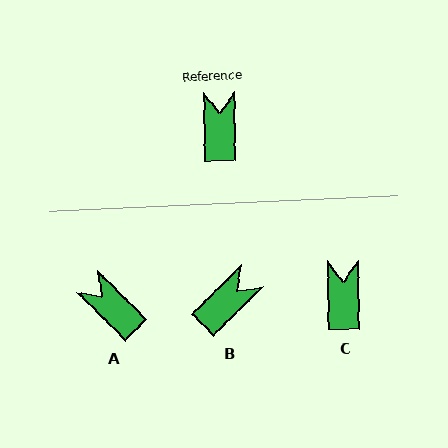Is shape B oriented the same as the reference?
No, it is off by about 47 degrees.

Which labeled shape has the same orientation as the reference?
C.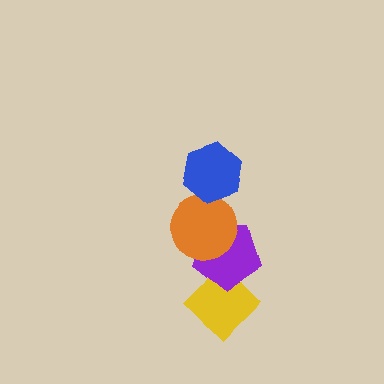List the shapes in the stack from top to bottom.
From top to bottom: the blue hexagon, the orange circle, the purple pentagon, the yellow diamond.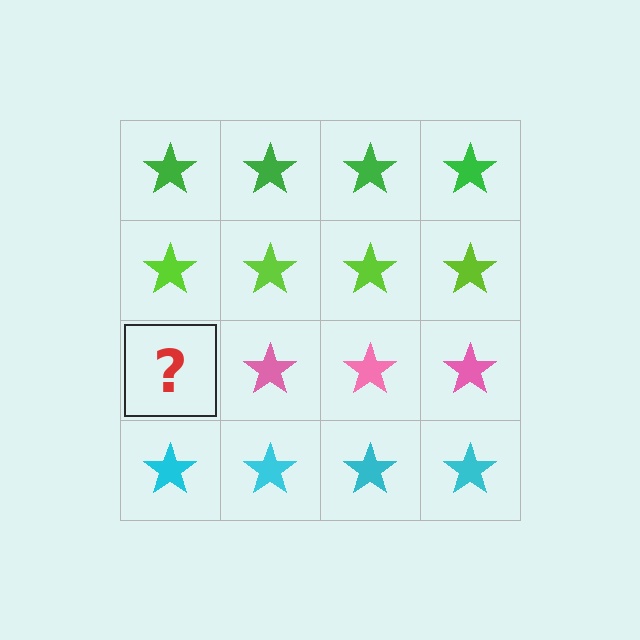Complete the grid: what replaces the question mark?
The question mark should be replaced with a pink star.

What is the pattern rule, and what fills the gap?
The rule is that each row has a consistent color. The gap should be filled with a pink star.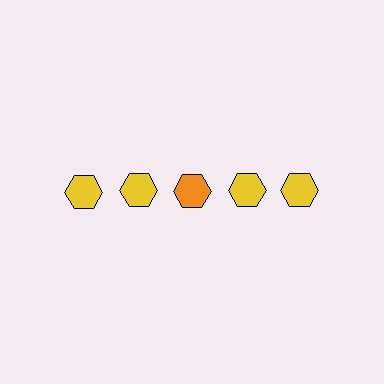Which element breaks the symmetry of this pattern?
The orange hexagon in the top row, center column breaks the symmetry. All other shapes are yellow hexagons.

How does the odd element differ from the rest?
It has a different color: orange instead of yellow.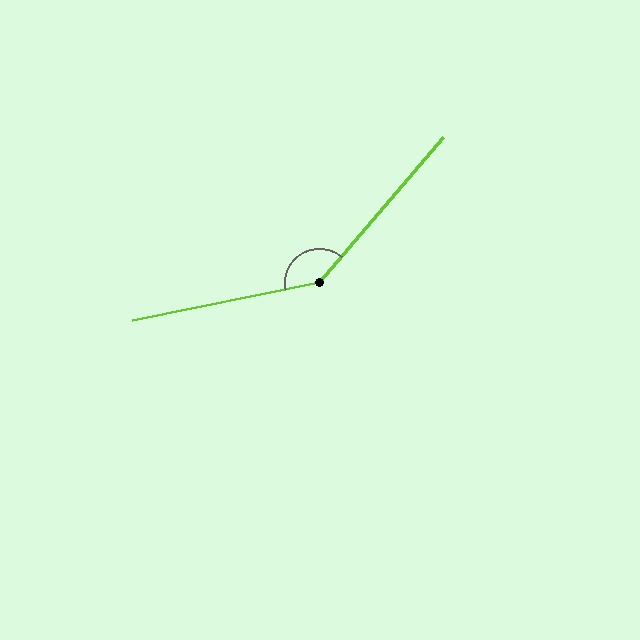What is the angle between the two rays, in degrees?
Approximately 142 degrees.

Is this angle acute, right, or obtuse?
It is obtuse.